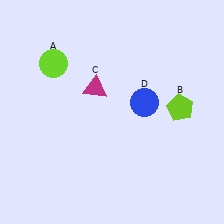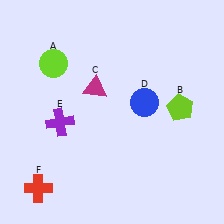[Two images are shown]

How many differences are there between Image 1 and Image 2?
There are 2 differences between the two images.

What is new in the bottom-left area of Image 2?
A purple cross (E) was added in the bottom-left area of Image 2.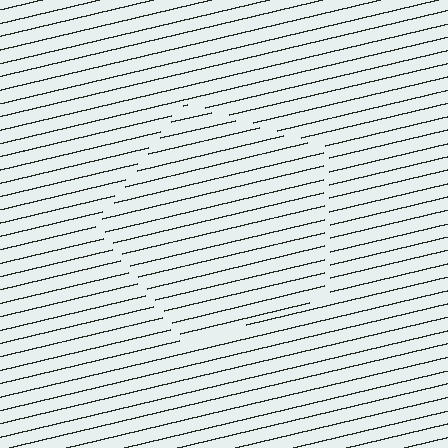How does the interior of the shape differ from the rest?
The interior of the shape contains the same grating, shifted by half a period — the contour is defined by the phase discontinuity where line-ends from the inner and outer gratings abut.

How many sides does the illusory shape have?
5 sides — the line-ends trace a pentagon.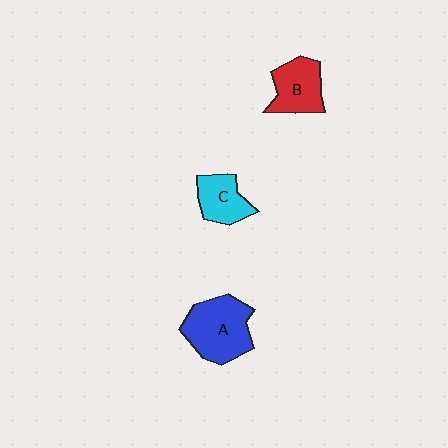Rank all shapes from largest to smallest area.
From largest to smallest: A (blue), B (red), C (cyan).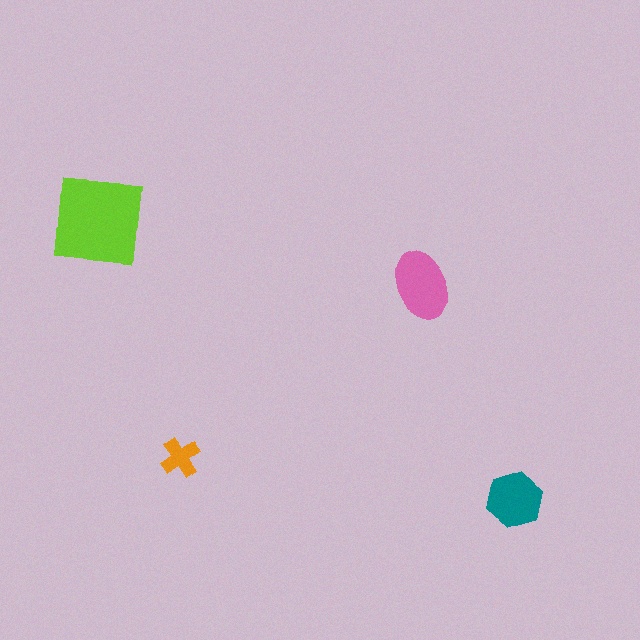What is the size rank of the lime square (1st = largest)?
1st.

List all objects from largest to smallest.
The lime square, the pink ellipse, the teal hexagon, the orange cross.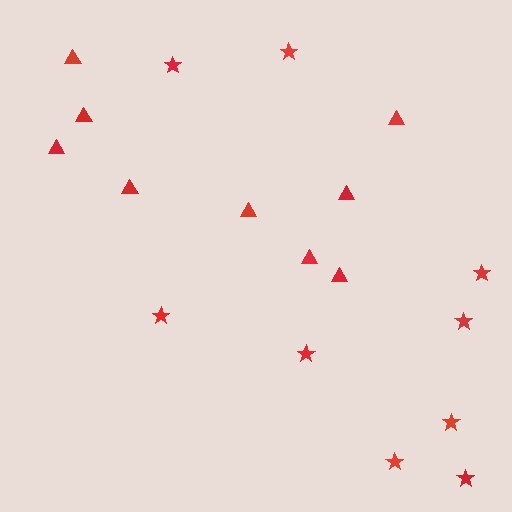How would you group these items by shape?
There are 2 groups: one group of triangles (9) and one group of stars (9).